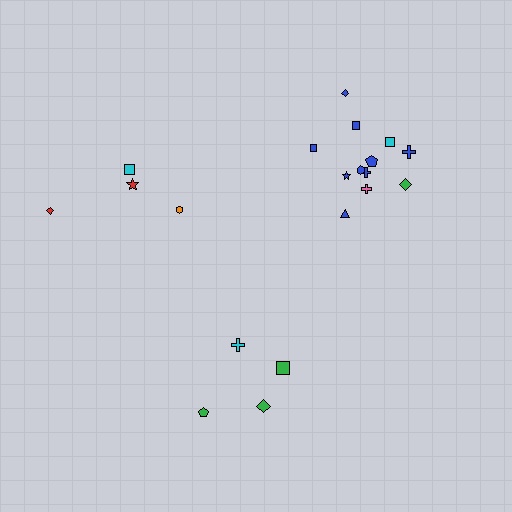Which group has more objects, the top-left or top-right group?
The top-right group.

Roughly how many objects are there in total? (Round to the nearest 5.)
Roughly 20 objects in total.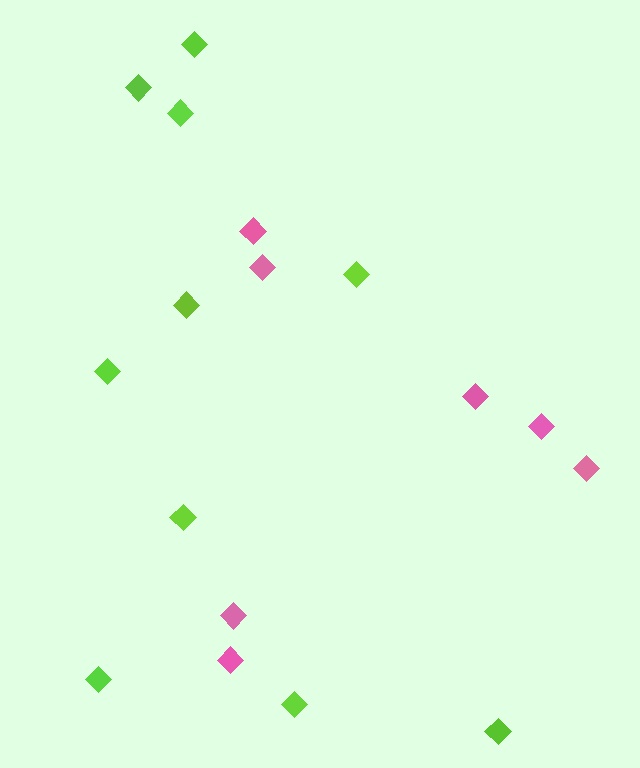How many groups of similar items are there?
There are 2 groups: one group of pink diamonds (7) and one group of lime diamonds (10).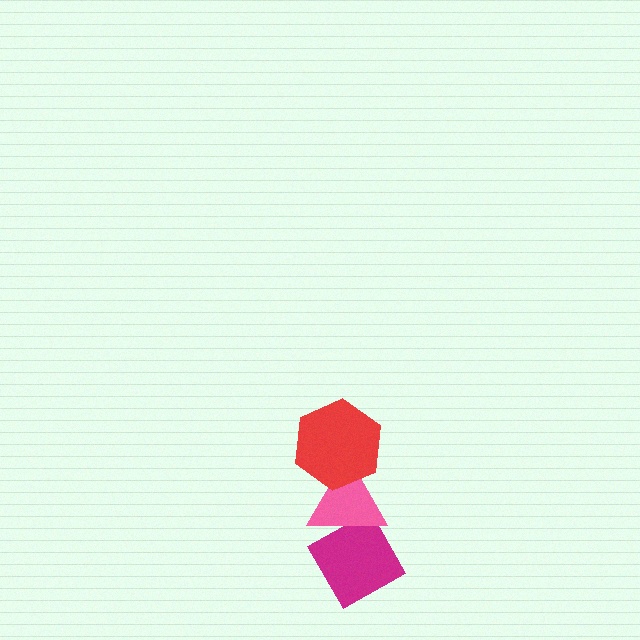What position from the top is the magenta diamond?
The magenta diamond is 3rd from the top.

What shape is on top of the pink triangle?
The red hexagon is on top of the pink triangle.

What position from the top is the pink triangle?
The pink triangle is 2nd from the top.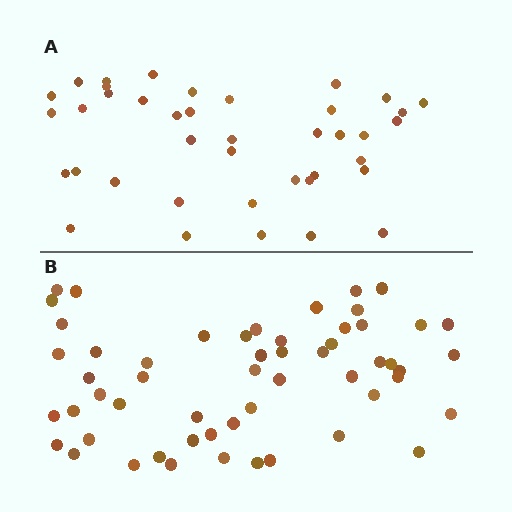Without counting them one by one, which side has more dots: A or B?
Region B (the bottom region) has more dots.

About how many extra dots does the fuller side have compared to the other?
Region B has approximately 15 more dots than region A.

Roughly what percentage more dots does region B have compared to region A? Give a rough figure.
About 40% more.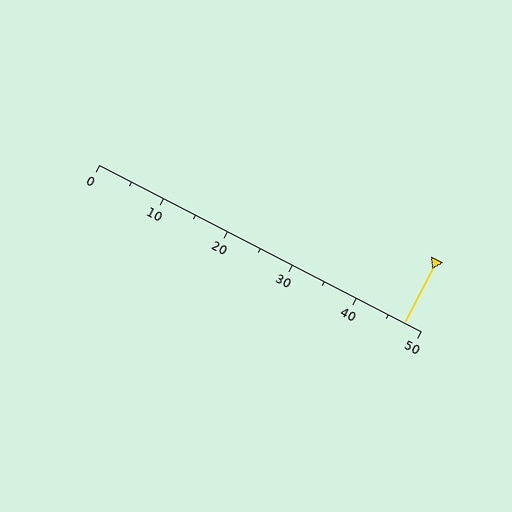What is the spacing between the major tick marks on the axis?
The major ticks are spaced 10 apart.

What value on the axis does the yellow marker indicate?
The marker indicates approximately 47.5.